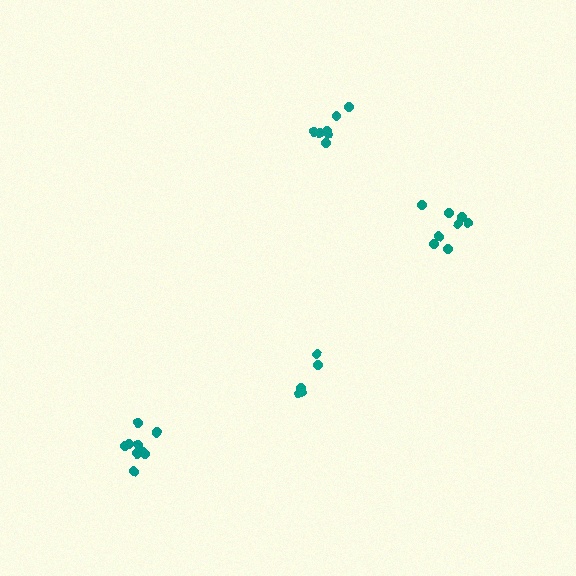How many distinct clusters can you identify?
There are 4 distinct clusters.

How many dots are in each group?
Group 1: 5 dots, Group 2: 7 dots, Group 3: 10 dots, Group 4: 8 dots (30 total).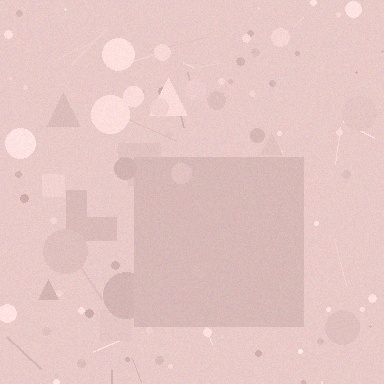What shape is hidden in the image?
A square is hidden in the image.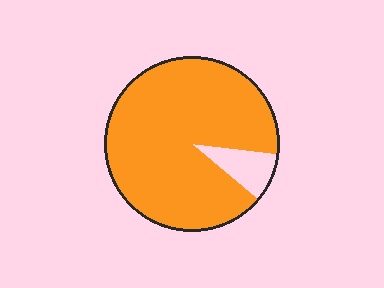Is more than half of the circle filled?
Yes.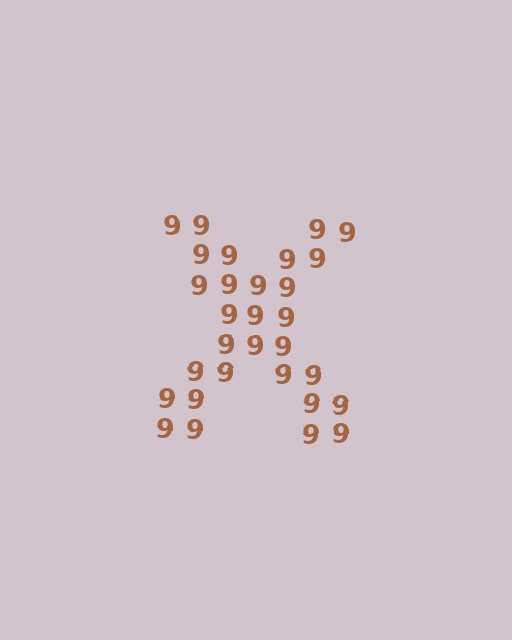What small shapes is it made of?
It is made of small digit 9's.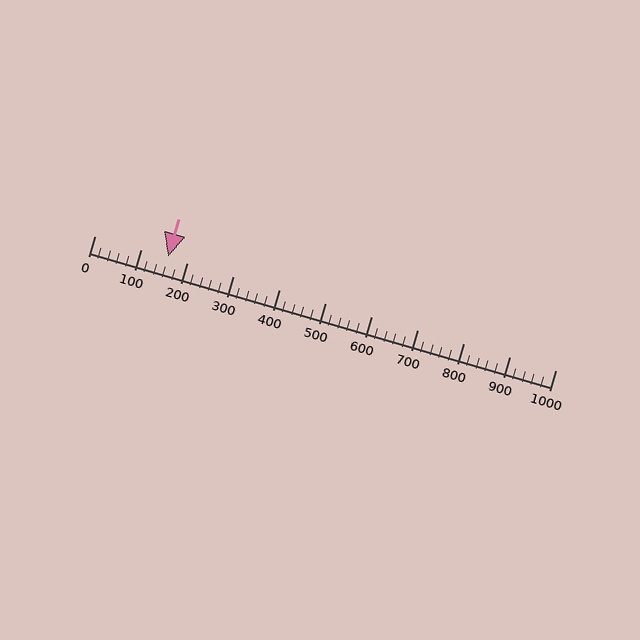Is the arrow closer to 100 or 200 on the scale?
The arrow is closer to 200.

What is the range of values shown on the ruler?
The ruler shows values from 0 to 1000.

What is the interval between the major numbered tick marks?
The major tick marks are spaced 100 units apart.